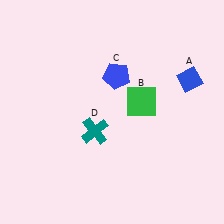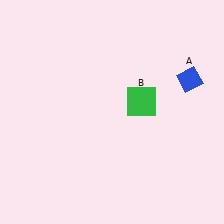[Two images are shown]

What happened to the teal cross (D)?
The teal cross (D) was removed in Image 2. It was in the bottom-left area of Image 1.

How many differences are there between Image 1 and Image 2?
There are 2 differences between the two images.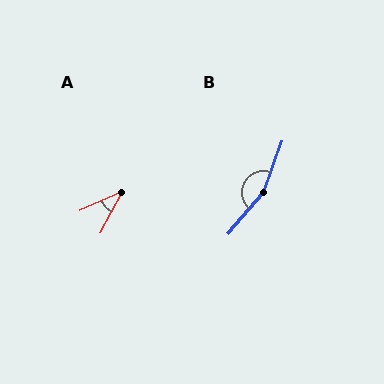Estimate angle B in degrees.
Approximately 160 degrees.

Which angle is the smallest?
A, at approximately 37 degrees.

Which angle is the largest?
B, at approximately 160 degrees.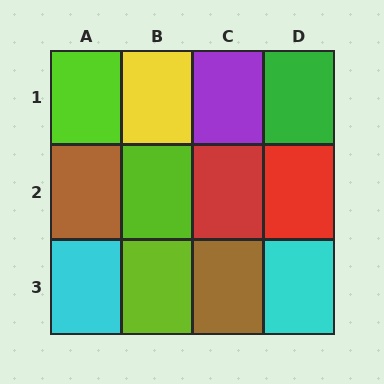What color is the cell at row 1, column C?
Purple.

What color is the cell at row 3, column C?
Brown.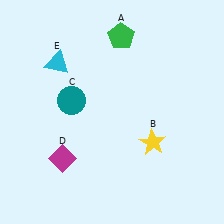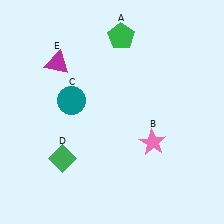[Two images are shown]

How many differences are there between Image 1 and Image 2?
There are 3 differences between the two images.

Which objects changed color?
B changed from yellow to pink. D changed from magenta to green. E changed from cyan to magenta.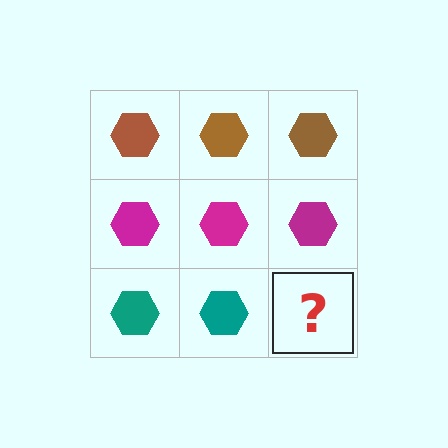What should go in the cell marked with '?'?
The missing cell should contain a teal hexagon.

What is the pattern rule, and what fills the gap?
The rule is that each row has a consistent color. The gap should be filled with a teal hexagon.